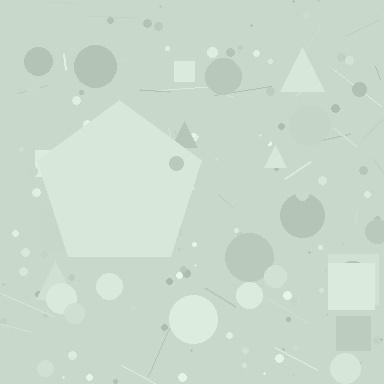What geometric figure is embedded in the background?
A pentagon is embedded in the background.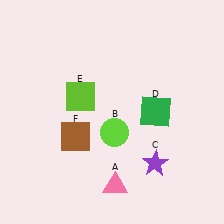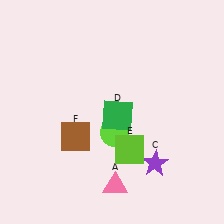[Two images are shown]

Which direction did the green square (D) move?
The green square (D) moved left.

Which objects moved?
The objects that moved are: the green square (D), the lime square (E).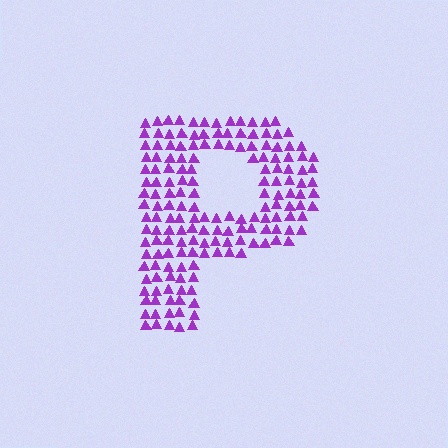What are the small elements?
The small elements are triangles.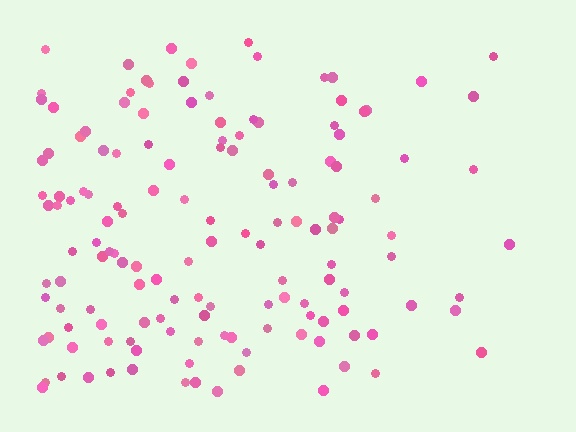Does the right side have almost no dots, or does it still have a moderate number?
Still a moderate number, just noticeably fewer than the left.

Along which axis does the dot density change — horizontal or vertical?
Horizontal.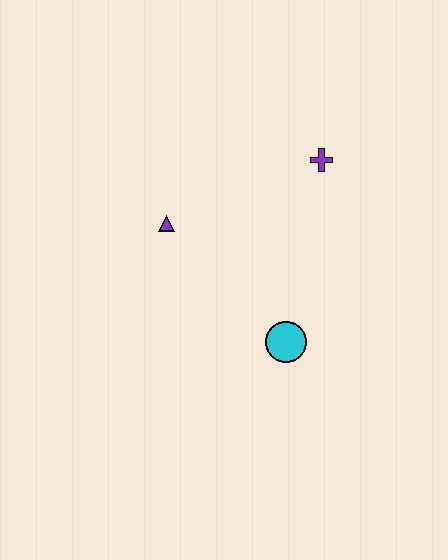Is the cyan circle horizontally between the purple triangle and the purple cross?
Yes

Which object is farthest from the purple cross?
The cyan circle is farthest from the purple cross.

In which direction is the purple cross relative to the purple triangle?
The purple cross is to the right of the purple triangle.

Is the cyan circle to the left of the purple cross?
Yes